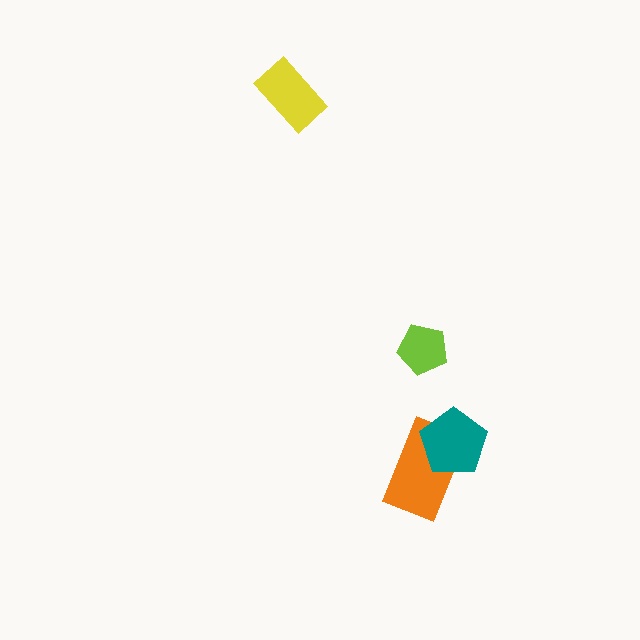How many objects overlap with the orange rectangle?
1 object overlaps with the orange rectangle.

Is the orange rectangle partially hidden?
Yes, it is partially covered by another shape.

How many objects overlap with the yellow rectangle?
0 objects overlap with the yellow rectangle.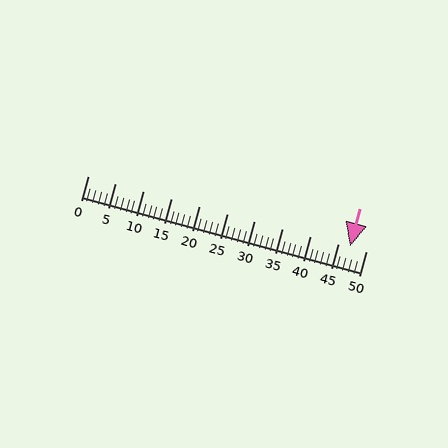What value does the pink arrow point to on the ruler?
The pink arrow points to approximately 47.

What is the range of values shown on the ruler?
The ruler shows values from 0 to 50.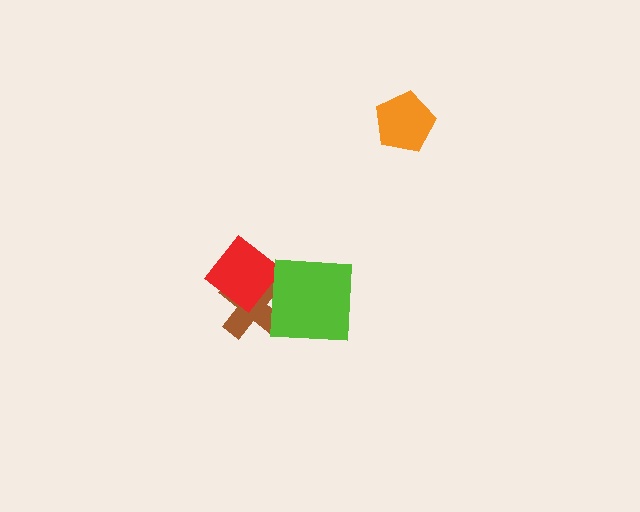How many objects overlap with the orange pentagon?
0 objects overlap with the orange pentagon.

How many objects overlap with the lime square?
1 object overlaps with the lime square.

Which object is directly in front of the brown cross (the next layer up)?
The red diamond is directly in front of the brown cross.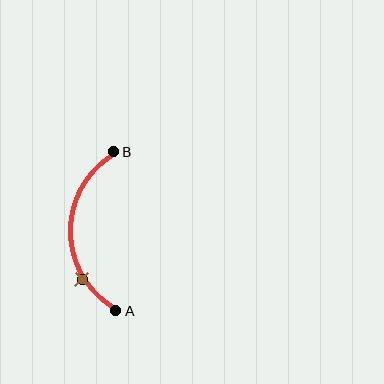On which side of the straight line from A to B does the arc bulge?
The arc bulges to the left of the straight line connecting A and B.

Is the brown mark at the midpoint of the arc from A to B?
No. The brown mark lies on the arc but is closer to endpoint A. The arc midpoint would be at the point on the curve equidistant along the arc from both A and B.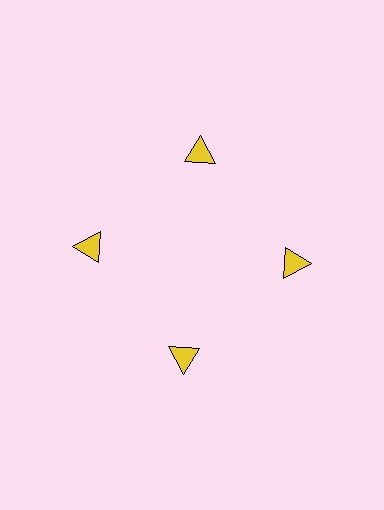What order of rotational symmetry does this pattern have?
This pattern has 4-fold rotational symmetry.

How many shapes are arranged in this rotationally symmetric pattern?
There are 4 shapes, arranged in 4 groups of 1.